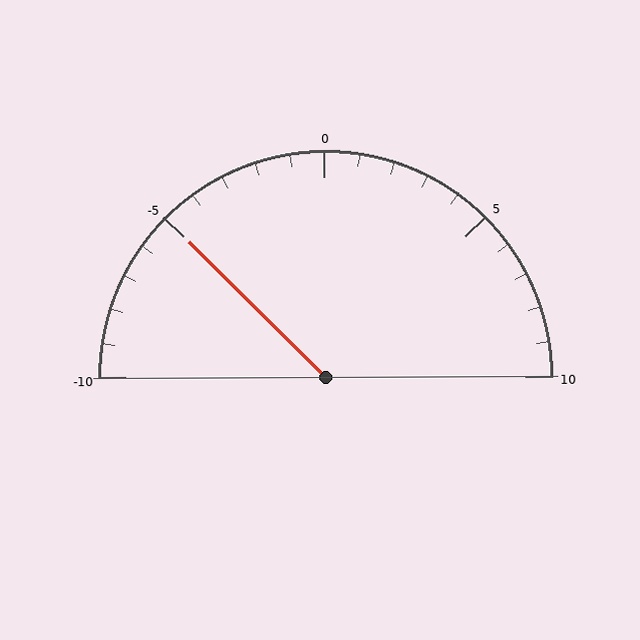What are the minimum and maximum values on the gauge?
The gauge ranges from -10 to 10.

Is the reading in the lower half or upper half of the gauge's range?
The reading is in the lower half of the range (-10 to 10).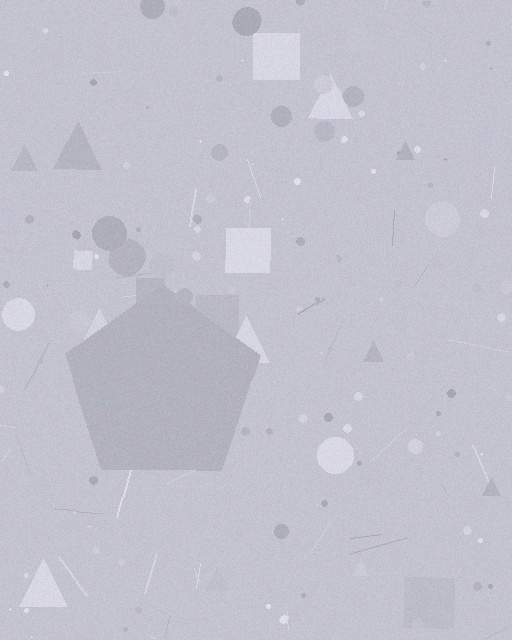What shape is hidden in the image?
A pentagon is hidden in the image.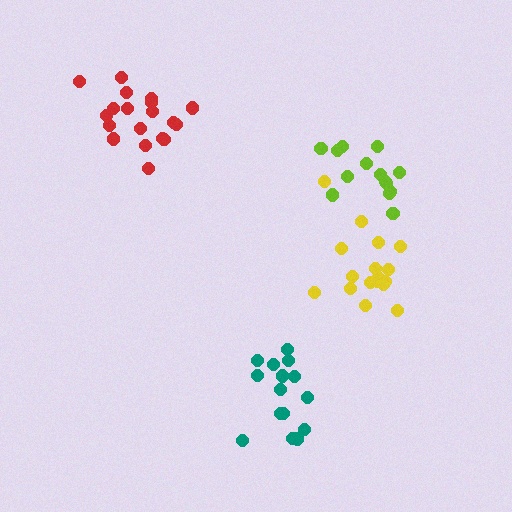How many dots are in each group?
Group 1: 19 dots, Group 2: 17 dots, Group 3: 14 dots, Group 4: 15 dots (65 total).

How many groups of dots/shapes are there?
There are 4 groups.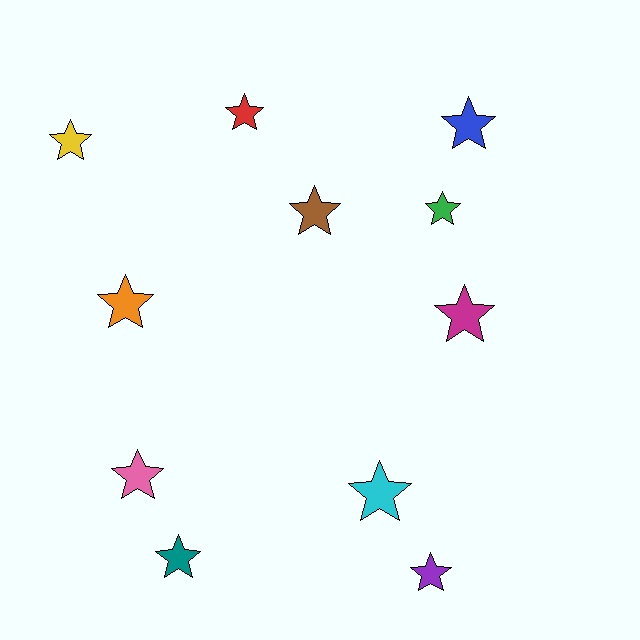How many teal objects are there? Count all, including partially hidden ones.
There is 1 teal object.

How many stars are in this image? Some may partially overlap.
There are 11 stars.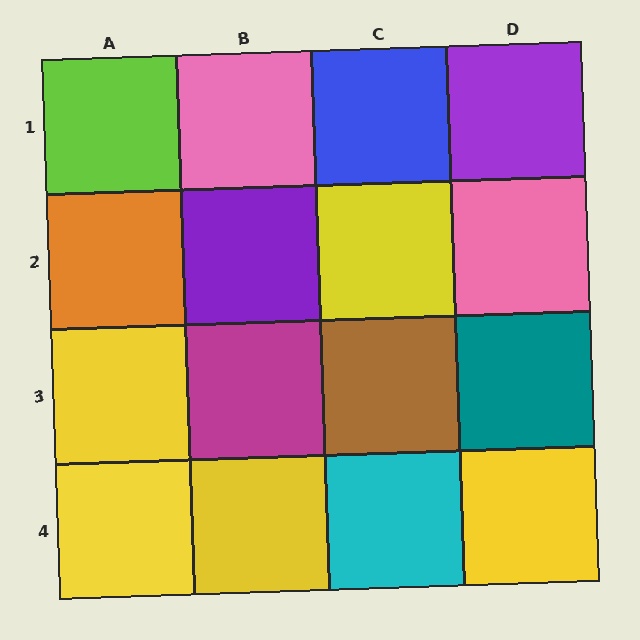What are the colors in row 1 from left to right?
Lime, pink, blue, purple.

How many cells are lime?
1 cell is lime.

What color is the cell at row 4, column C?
Cyan.